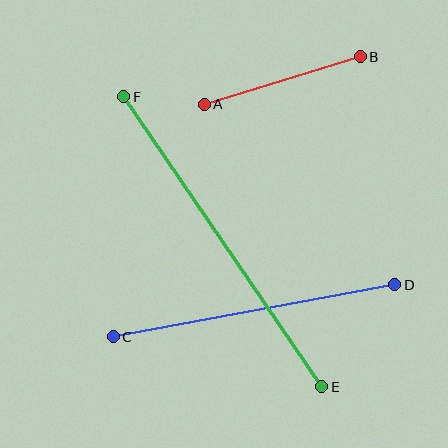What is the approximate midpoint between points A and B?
The midpoint is at approximately (282, 81) pixels.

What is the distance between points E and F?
The distance is approximately 351 pixels.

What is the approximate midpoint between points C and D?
The midpoint is at approximately (254, 311) pixels.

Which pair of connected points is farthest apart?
Points E and F are farthest apart.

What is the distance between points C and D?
The distance is approximately 286 pixels.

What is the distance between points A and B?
The distance is approximately 163 pixels.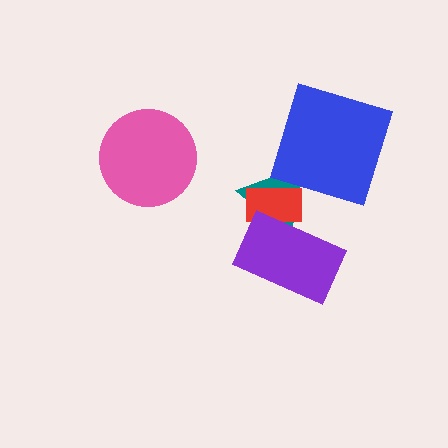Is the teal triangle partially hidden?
Yes, it is partially covered by another shape.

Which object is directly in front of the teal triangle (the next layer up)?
The red rectangle is directly in front of the teal triangle.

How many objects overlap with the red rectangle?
2 objects overlap with the red rectangle.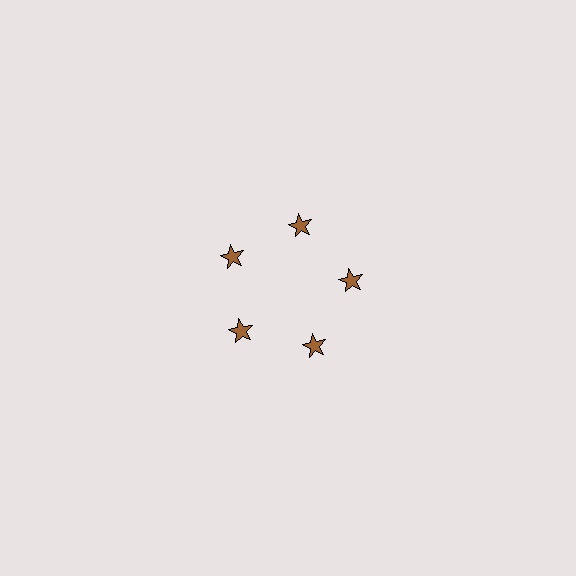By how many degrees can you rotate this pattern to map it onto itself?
The pattern maps onto itself every 72 degrees of rotation.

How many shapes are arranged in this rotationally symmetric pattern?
There are 5 shapes, arranged in 5 groups of 1.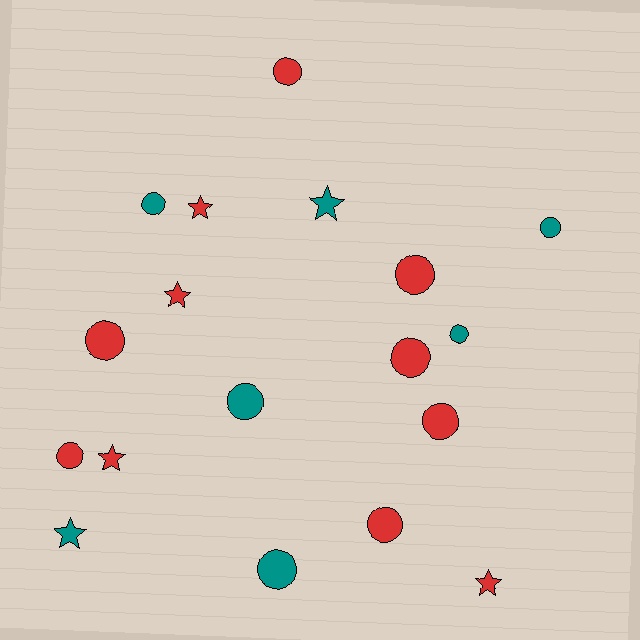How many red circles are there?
There are 7 red circles.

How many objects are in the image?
There are 18 objects.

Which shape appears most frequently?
Circle, with 12 objects.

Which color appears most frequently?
Red, with 11 objects.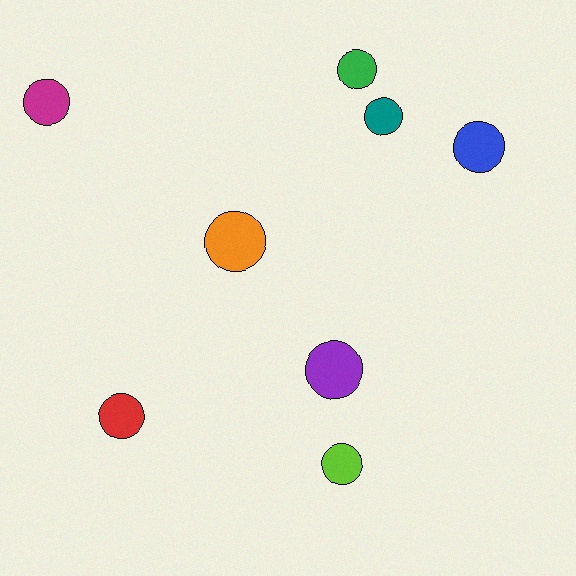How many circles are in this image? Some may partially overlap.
There are 8 circles.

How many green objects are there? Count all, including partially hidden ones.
There is 1 green object.